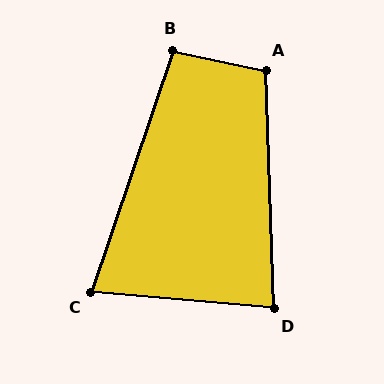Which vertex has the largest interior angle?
A, at approximately 104 degrees.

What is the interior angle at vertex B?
Approximately 97 degrees (obtuse).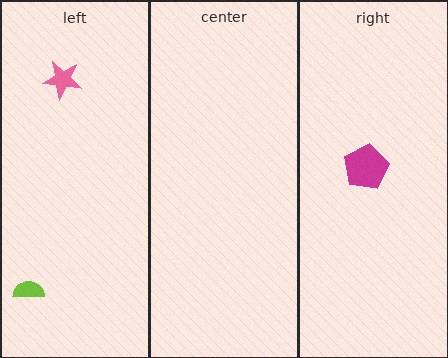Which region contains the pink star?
The left region.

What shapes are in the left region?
The pink star, the lime semicircle.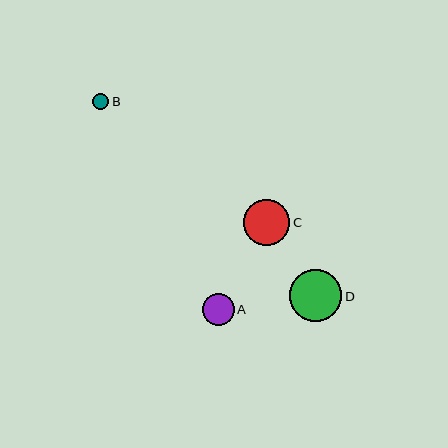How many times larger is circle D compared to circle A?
Circle D is approximately 1.7 times the size of circle A.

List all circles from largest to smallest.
From largest to smallest: D, C, A, B.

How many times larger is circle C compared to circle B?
Circle C is approximately 2.9 times the size of circle B.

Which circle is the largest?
Circle D is the largest with a size of approximately 53 pixels.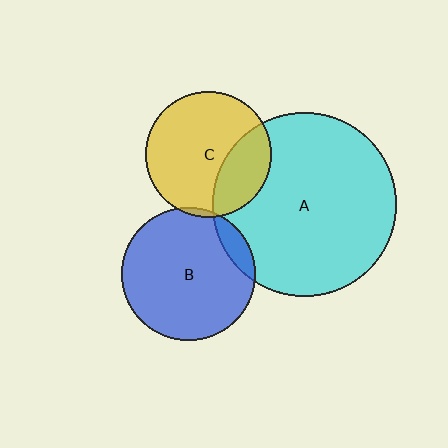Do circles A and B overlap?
Yes.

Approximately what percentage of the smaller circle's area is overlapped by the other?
Approximately 10%.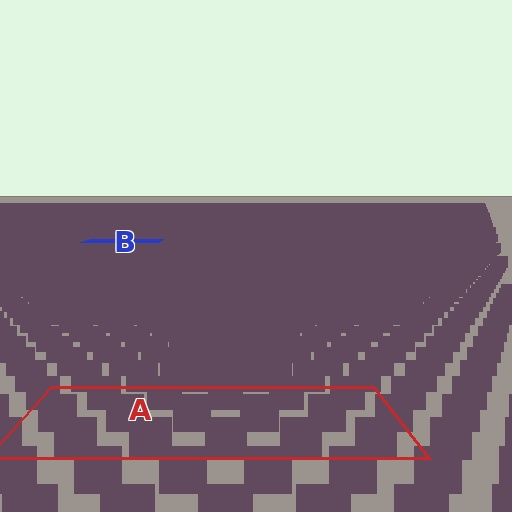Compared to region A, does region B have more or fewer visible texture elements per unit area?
Region B has more texture elements per unit area — they are packed more densely because it is farther away.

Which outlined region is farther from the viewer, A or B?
Region B is farther from the viewer — the texture elements inside it appear smaller and more densely packed.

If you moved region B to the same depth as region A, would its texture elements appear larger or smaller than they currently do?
They would appear larger. At a closer depth, the same texture elements are projected at a bigger on-screen size.